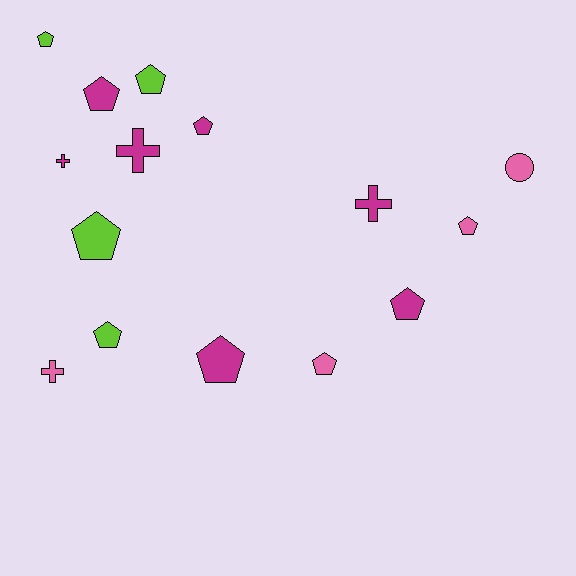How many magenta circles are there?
There are no magenta circles.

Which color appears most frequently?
Magenta, with 7 objects.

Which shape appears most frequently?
Pentagon, with 10 objects.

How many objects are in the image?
There are 15 objects.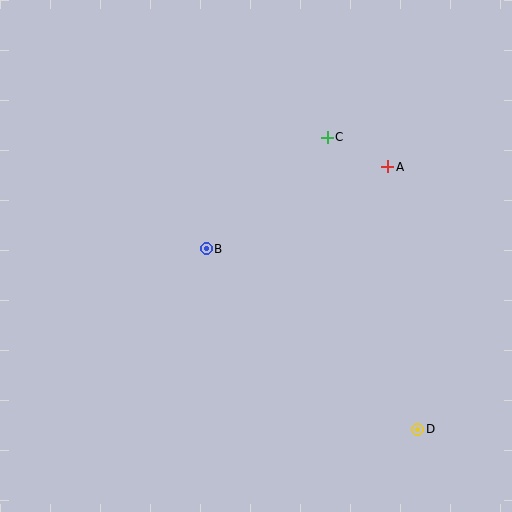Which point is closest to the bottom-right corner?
Point D is closest to the bottom-right corner.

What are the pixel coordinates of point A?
Point A is at (388, 167).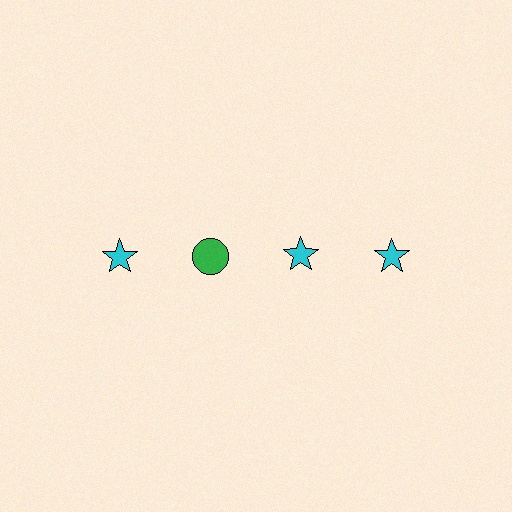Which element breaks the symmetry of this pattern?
The green circle in the top row, second from left column breaks the symmetry. All other shapes are cyan stars.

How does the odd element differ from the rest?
It differs in both color (green instead of cyan) and shape (circle instead of star).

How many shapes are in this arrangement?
There are 4 shapes arranged in a grid pattern.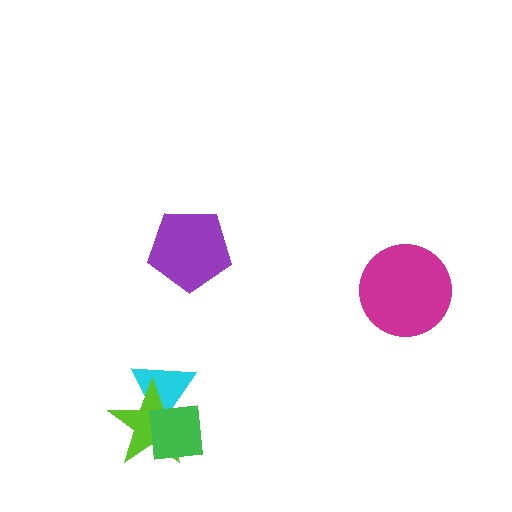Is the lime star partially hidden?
Yes, it is partially covered by another shape.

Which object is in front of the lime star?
The green square is in front of the lime star.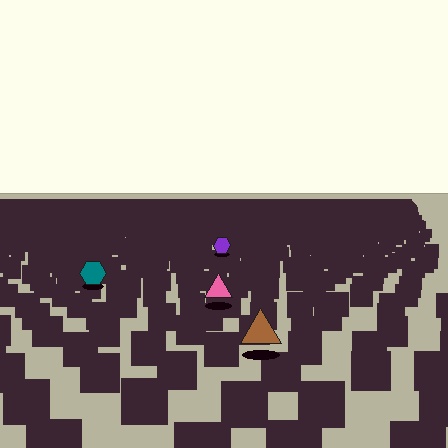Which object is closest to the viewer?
The brown triangle is closest. The texture marks near it are larger and more spread out.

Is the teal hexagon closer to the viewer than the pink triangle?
No. The pink triangle is closer — you can tell from the texture gradient: the ground texture is coarser near it.